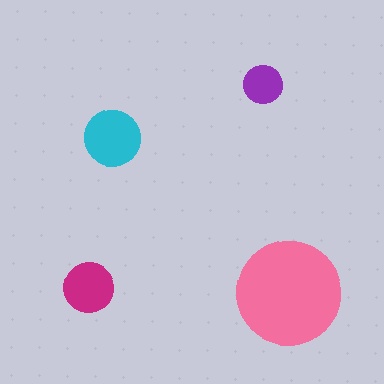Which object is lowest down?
The pink circle is bottommost.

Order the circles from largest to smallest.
the pink one, the cyan one, the magenta one, the purple one.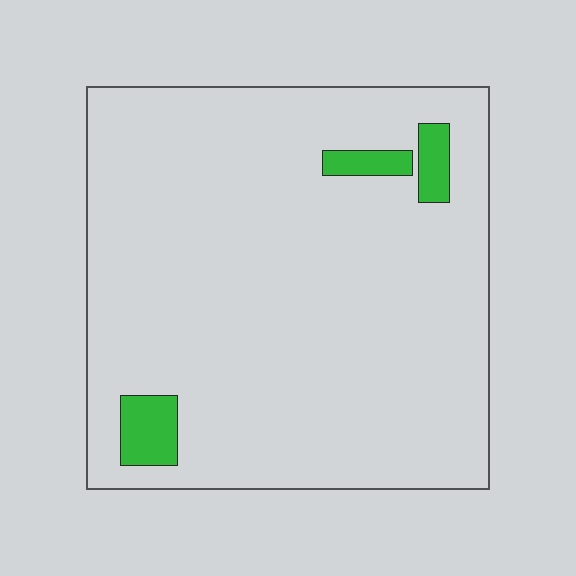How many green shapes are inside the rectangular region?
3.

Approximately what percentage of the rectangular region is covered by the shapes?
Approximately 5%.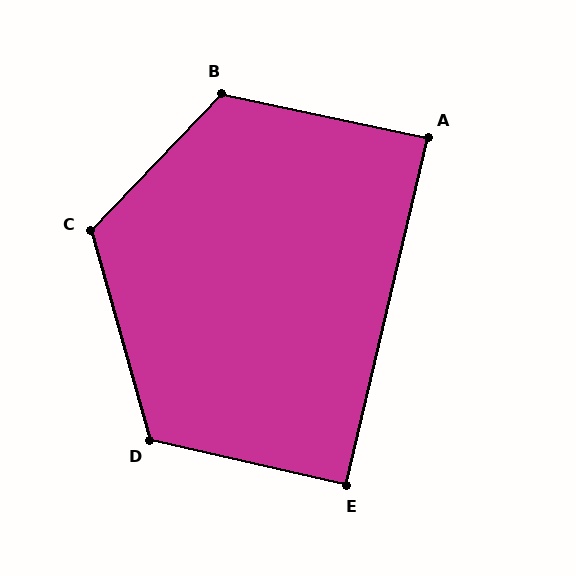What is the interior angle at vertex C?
Approximately 121 degrees (obtuse).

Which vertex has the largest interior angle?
B, at approximately 122 degrees.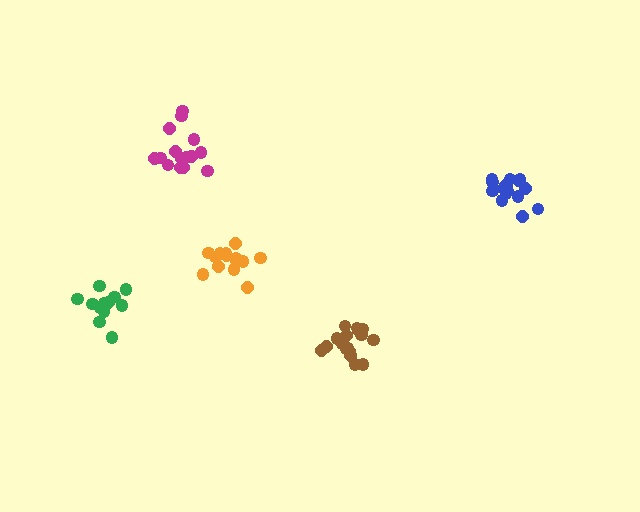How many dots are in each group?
Group 1: 14 dots, Group 2: 15 dots, Group 3: 17 dots, Group 4: 17 dots, Group 5: 13 dots (76 total).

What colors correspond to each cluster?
The clusters are colored: orange, magenta, brown, blue, green.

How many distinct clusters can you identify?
There are 5 distinct clusters.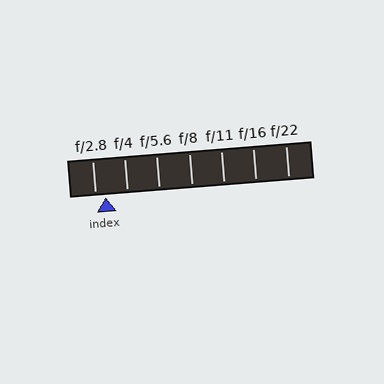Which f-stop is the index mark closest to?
The index mark is closest to f/2.8.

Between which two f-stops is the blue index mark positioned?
The index mark is between f/2.8 and f/4.